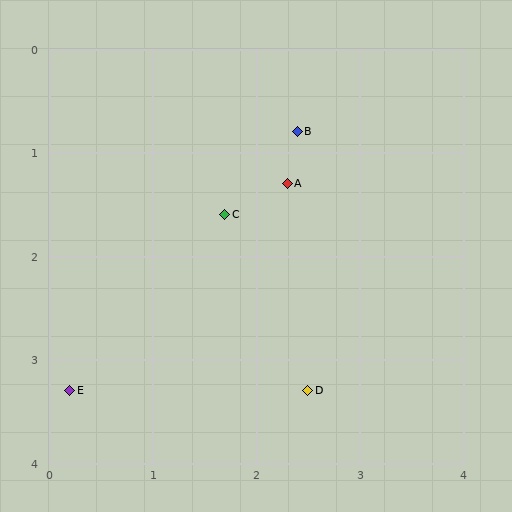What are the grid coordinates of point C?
Point C is at approximately (1.7, 1.6).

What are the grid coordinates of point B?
Point B is at approximately (2.4, 0.8).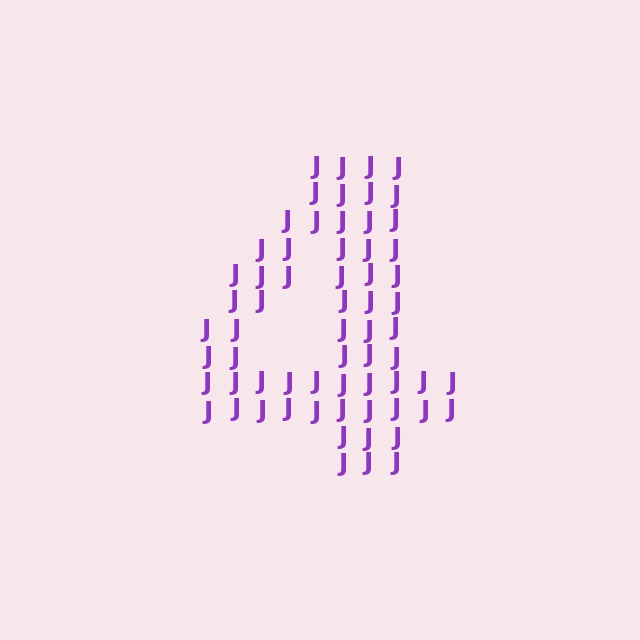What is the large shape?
The large shape is the digit 4.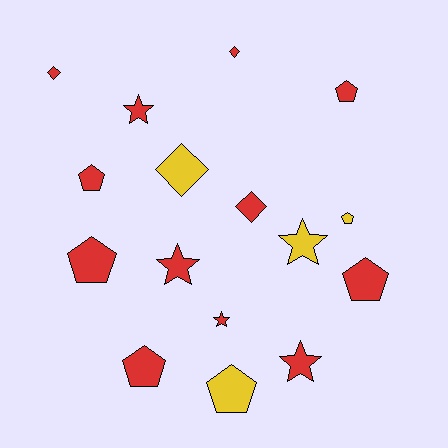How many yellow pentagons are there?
There are 2 yellow pentagons.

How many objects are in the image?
There are 16 objects.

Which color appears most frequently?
Red, with 12 objects.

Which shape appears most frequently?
Pentagon, with 7 objects.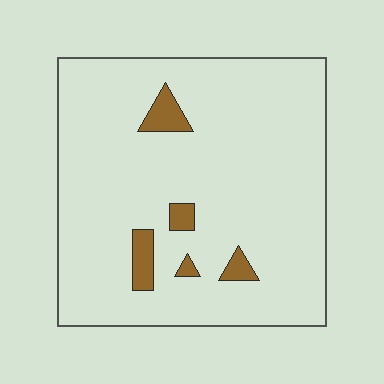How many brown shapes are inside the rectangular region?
5.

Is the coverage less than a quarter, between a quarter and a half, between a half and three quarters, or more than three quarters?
Less than a quarter.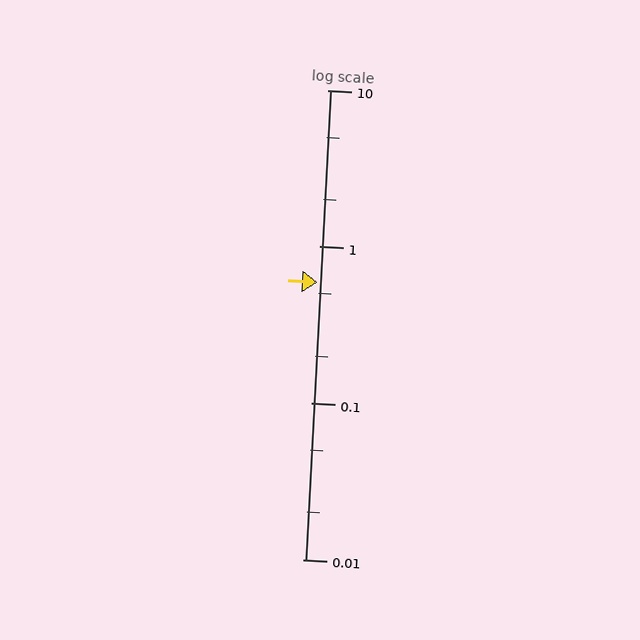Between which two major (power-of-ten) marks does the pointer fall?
The pointer is between 0.1 and 1.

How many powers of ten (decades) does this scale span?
The scale spans 3 decades, from 0.01 to 10.